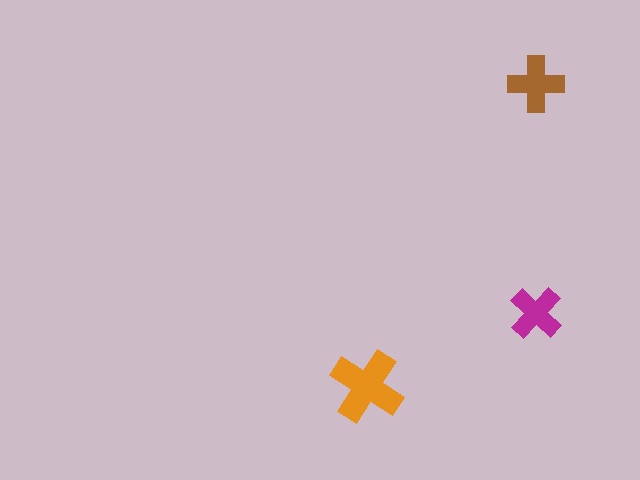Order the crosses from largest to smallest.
the orange one, the brown one, the magenta one.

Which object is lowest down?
The orange cross is bottommost.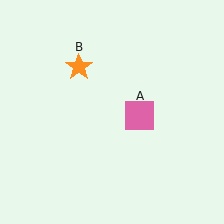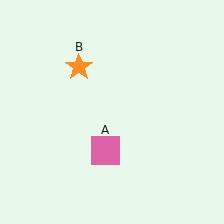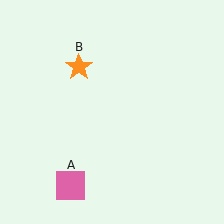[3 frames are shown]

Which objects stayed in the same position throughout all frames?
Orange star (object B) remained stationary.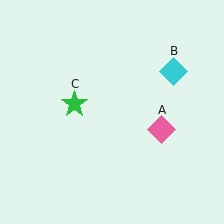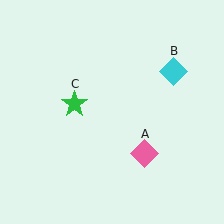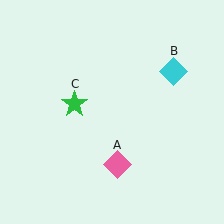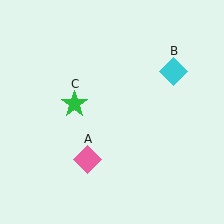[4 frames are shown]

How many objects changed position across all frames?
1 object changed position: pink diamond (object A).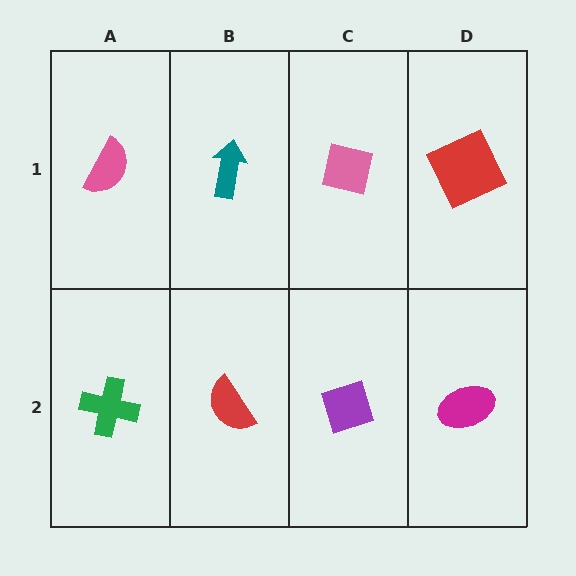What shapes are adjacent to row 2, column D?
A red square (row 1, column D), a purple diamond (row 2, column C).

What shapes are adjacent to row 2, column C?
A pink square (row 1, column C), a red semicircle (row 2, column B), a magenta ellipse (row 2, column D).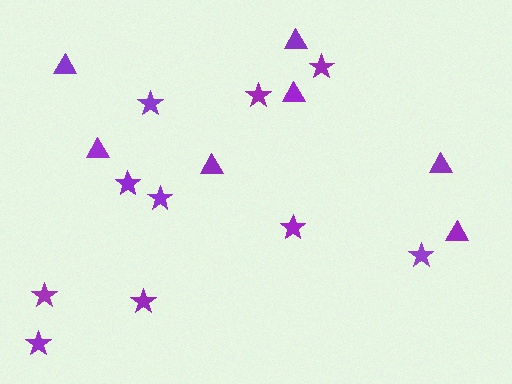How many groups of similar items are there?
There are 2 groups: one group of triangles (7) and one group of stars (10).